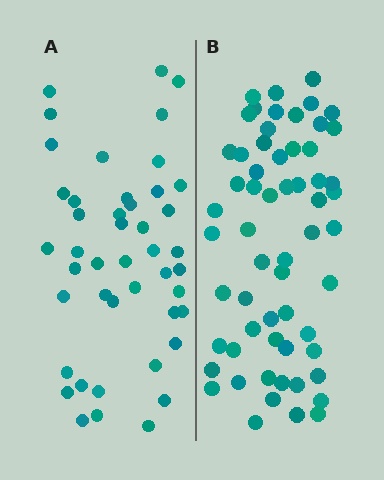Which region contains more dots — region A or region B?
Region B (the right region) has more dots.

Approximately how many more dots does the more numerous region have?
Region B has approximately 15 more dots than region A.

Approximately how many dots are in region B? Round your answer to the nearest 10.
About 60 dots.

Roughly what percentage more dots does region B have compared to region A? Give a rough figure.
About 35% more.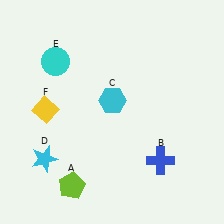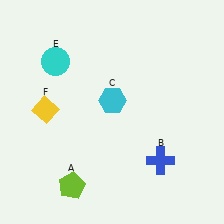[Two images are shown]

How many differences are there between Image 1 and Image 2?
There is 1 difference between the two images.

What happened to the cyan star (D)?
The cyan star (D) was removed in Image 2. It was in the bottom-left area of Image 1.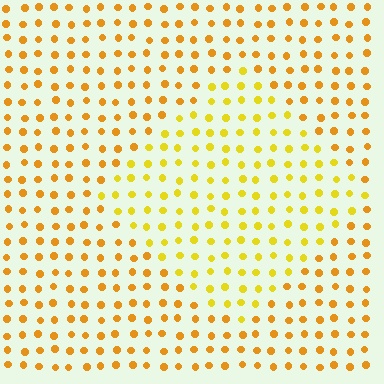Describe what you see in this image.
The image is filled with small orange elements in a uniform arrangement. A diamond-shaped region is visible where the elements are tinted to a slightly different hue, forming a subtle color boundary.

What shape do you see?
I see a diamond.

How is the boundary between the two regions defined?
The boundary is defined purely by a slight shift in hue (about 21 degrees). Spacing, size, and orientation are identical on both sides.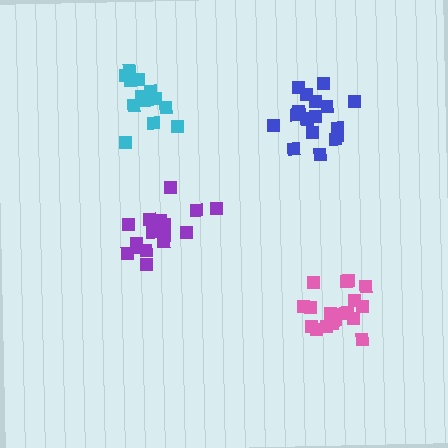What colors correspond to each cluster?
The clusters are colored: cyan, blue, purple, pink.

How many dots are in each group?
Group 1: 13 dots, Group 2: 18 dots, Group 3: 16 dots, Group 4: 19 dots (66 total).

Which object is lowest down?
The pink cluster is bottommost.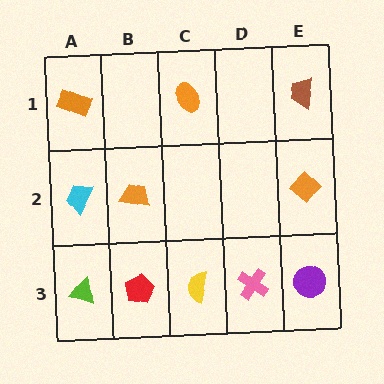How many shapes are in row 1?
3 shapes.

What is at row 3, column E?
A purple circle.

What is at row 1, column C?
An orange ellipse.